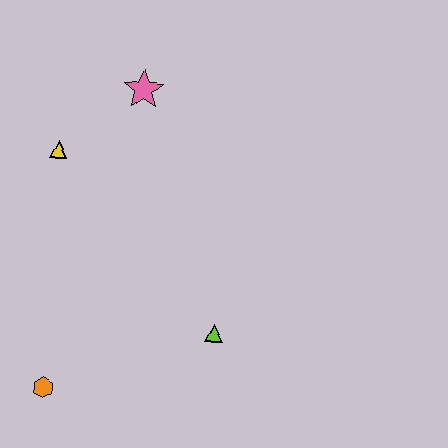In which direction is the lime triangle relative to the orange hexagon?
The lime triangle is to the right of the orange hexagon.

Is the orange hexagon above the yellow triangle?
No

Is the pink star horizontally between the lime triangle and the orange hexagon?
Yes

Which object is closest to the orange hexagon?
The lime triangle is closest to the orange hexagon.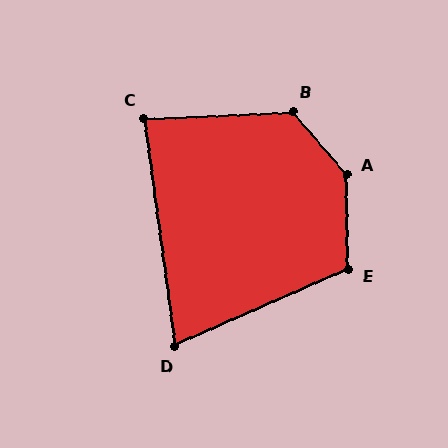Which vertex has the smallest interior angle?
D, at approximately 74 degrees.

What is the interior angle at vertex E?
Approximately 113 degrees (obtuse).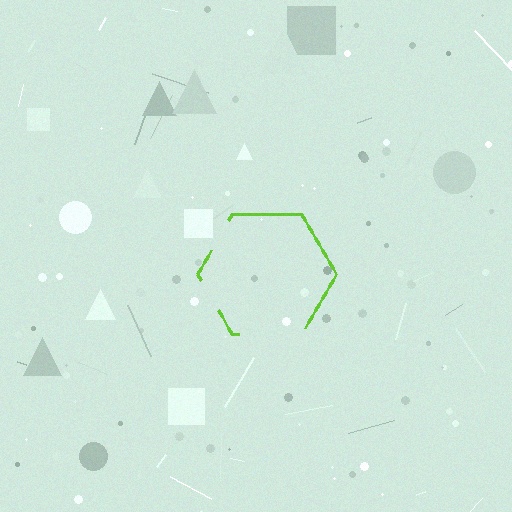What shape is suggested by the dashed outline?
The dashed outline suggests a hexagon.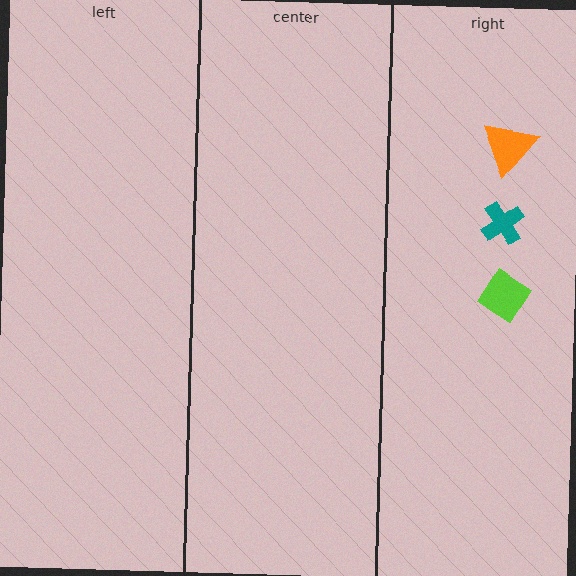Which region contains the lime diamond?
The right region.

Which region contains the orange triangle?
The right region.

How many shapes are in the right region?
3.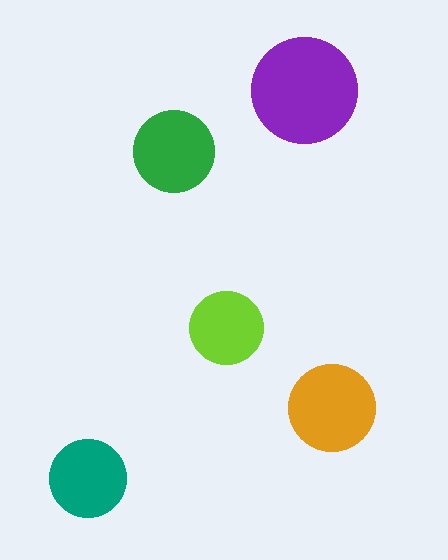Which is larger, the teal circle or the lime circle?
The teal one.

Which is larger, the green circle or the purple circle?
The purple one.